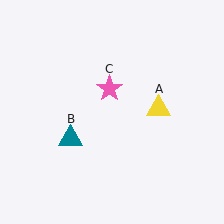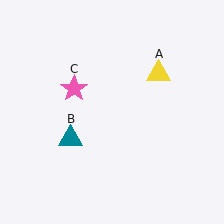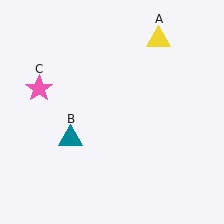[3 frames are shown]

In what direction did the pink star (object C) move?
The pink star (object C) moved left.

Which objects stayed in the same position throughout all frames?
Teal triangle (object B) remained stationary.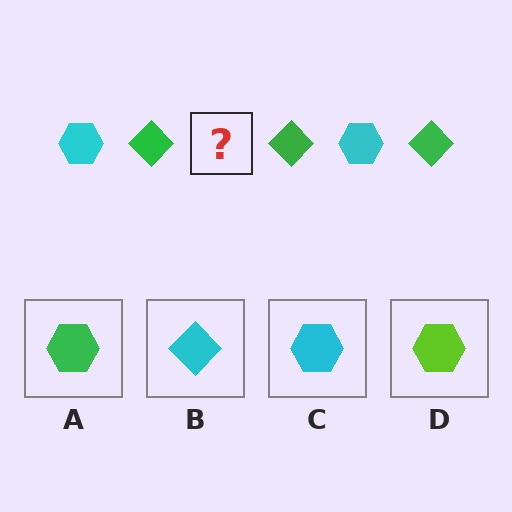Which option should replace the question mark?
Option C.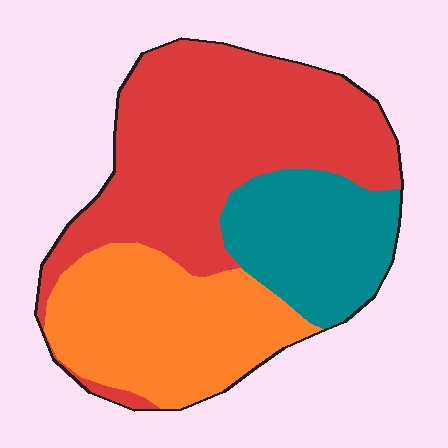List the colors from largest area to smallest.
From largest to smallest: red, orange, teal.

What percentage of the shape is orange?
Orange takes up between a quarter and a half of the shape.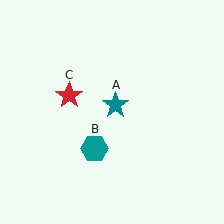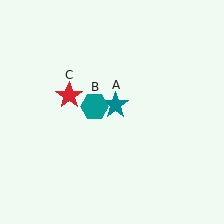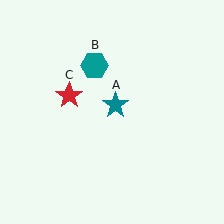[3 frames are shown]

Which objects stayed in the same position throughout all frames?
Teal star (object A) and red star (object C) remained stationary.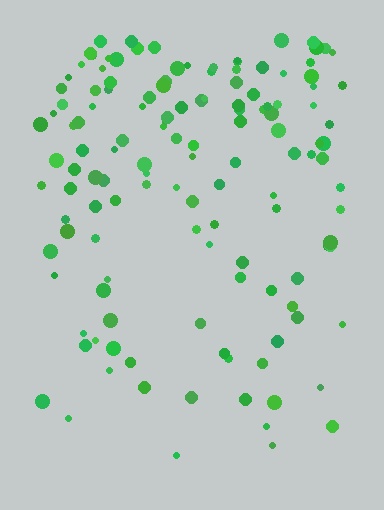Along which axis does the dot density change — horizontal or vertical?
Vertical.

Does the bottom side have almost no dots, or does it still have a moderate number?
Still a moderate number, just noticeably fewer than the top.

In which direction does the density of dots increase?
From bottom to top, with the top side densest.